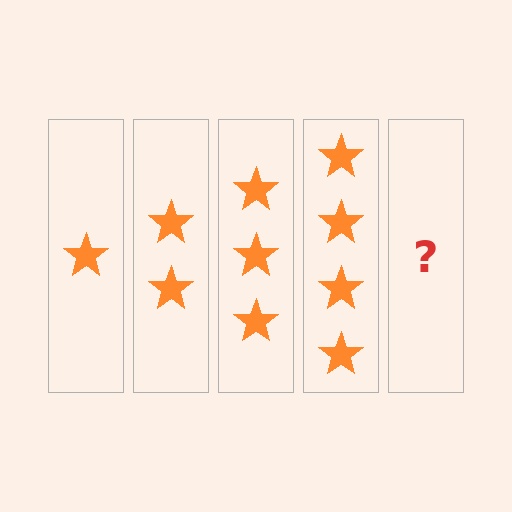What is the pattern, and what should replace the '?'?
The pattern is that each step adds one more star. The '?' should be 5 stars.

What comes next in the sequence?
The next element should be 5 stars.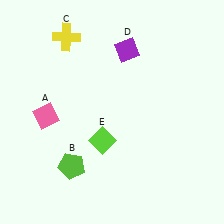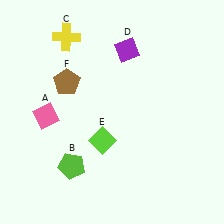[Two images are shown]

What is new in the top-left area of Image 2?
A brown pentagon (F) was added in the top-left area of Image 2.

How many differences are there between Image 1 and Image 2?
There is 1 difference between the two images.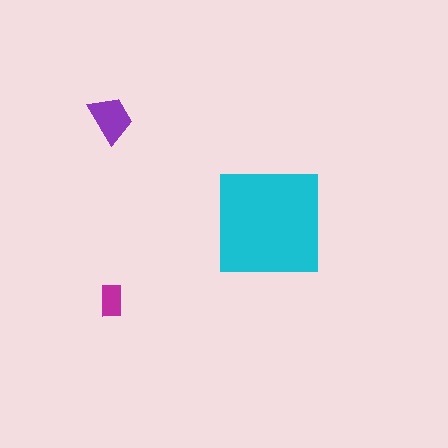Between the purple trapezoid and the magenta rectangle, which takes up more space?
The purple trapezoid.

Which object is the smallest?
The magenta rectangle.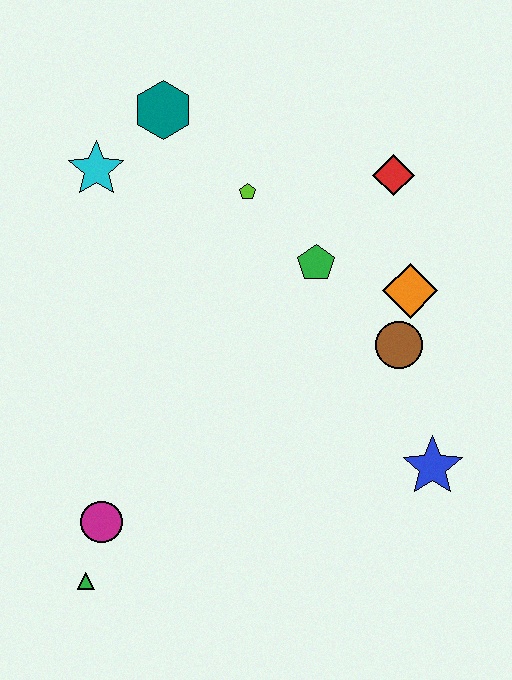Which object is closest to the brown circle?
The orange diamond is closest to the brown circle.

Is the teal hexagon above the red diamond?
Yes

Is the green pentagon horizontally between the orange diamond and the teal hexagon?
Yes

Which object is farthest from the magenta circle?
The red diamond is farthest from the magenta circle.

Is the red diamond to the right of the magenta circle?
Yes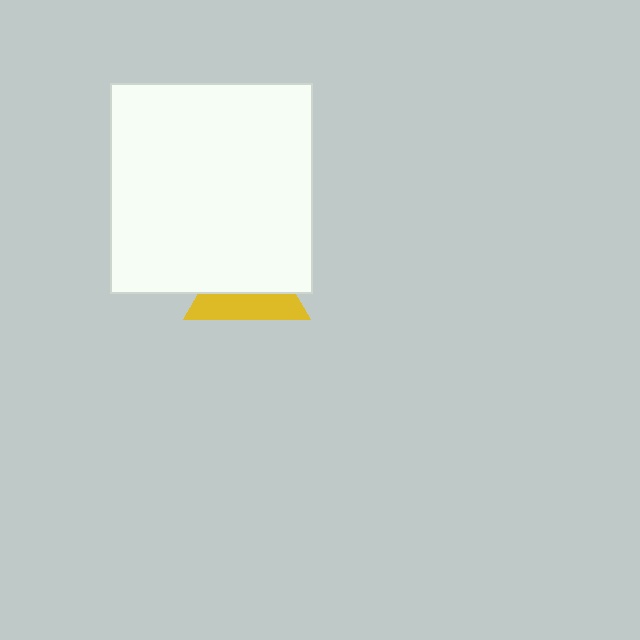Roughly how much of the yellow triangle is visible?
A small part of it is visible (roughly 42%).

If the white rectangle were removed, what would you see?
You would see the complete yellow triangle.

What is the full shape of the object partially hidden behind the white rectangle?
The partially hidden object is a yellow triangle.